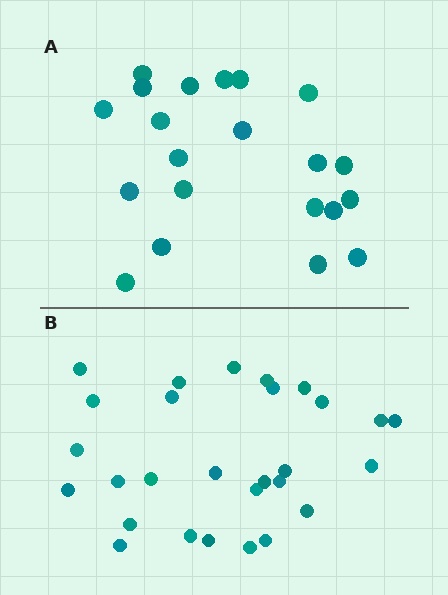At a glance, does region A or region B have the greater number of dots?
Region B (the bottom region) has more dots.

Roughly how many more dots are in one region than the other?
Region B has roughly 8 or so more dots than region A.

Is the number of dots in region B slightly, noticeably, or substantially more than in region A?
Region B has noticeably more, but not dramatically so. The ratio is roughly 1.3 to 1.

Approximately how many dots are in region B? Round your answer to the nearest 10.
About 30 dots. (The exact count is 28, which rounds to 30.)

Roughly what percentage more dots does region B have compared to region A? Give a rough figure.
About 35% more.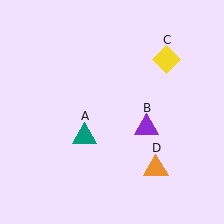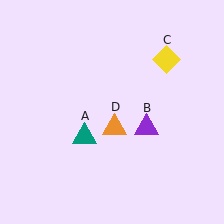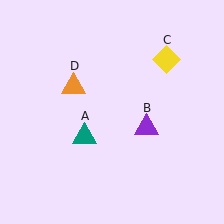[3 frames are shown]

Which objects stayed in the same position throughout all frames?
Teal triangle (object A) and purple triangle (object B) and yellow diamond (object C) remained stationary.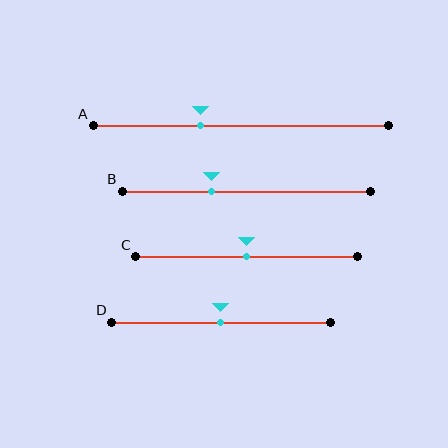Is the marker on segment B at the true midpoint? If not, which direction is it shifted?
No, the marker on segment B is shifted to the left by about 14% of the segment length.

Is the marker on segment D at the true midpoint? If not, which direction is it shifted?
Yes, the marker on segment D is at the true midpoint.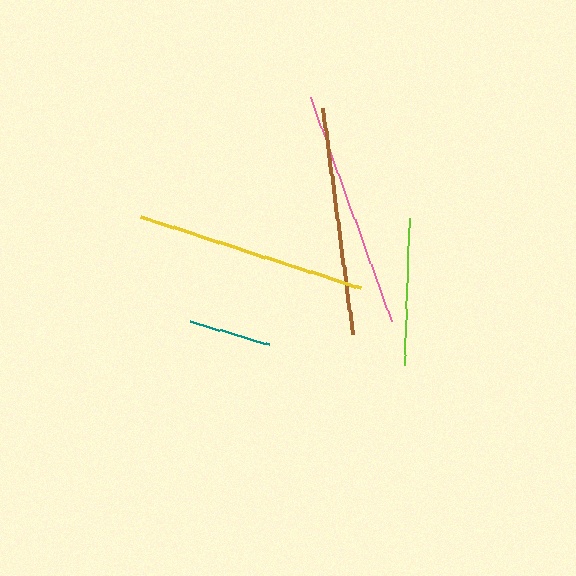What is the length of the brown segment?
The brown segment is approximately 227 pixels long.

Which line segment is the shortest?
The teal line is the shortest at approximately 83 pixels.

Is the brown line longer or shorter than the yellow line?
The yellow line is longer than the brown line.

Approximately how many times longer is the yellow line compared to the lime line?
The yellow line is approximately 1.6 times the length of the lime line.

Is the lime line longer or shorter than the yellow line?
The yellow line is longer than the lime line.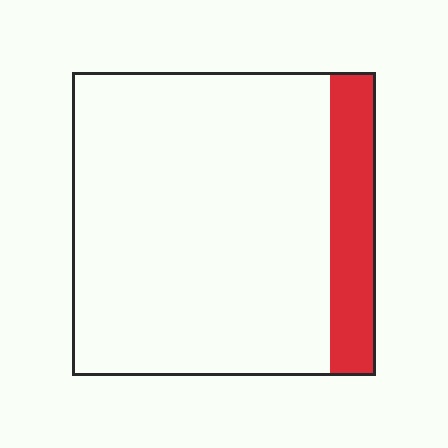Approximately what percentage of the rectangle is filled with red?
Approximately 15%.